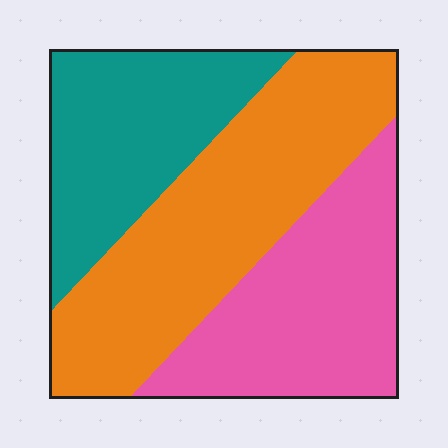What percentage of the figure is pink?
Pink takes up between a quarter and a half of the figure.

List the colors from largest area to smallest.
From largest to smallest: orange, pink, teal.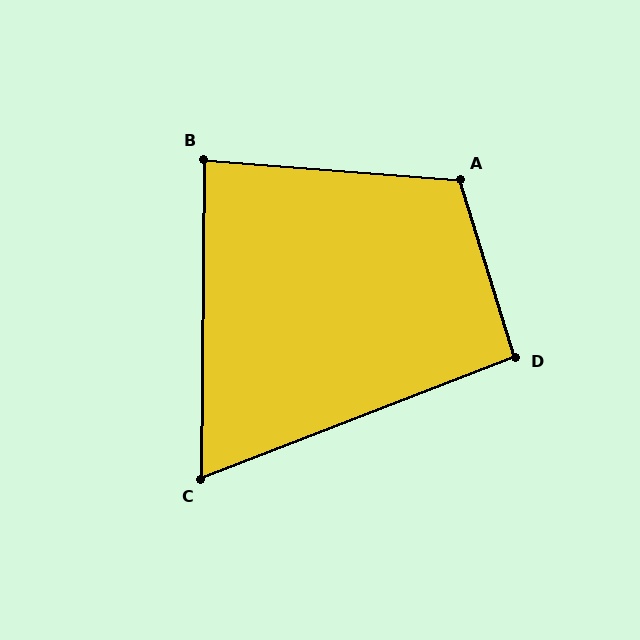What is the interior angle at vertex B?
Approximately 86 degrees (approximately right).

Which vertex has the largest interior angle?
A, at approximately 112 degrees.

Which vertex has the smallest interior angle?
C, at approximately 68 degrees.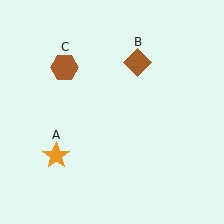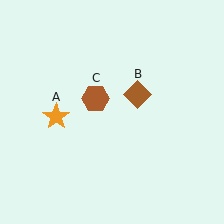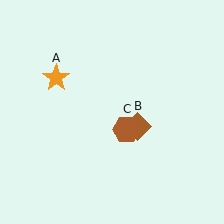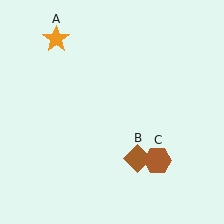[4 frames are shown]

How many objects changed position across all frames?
3 objects changed position: orange star (object A), brown diamond (object B), brown hexagon (object C).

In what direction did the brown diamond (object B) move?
The brown diamond (object B) moved down.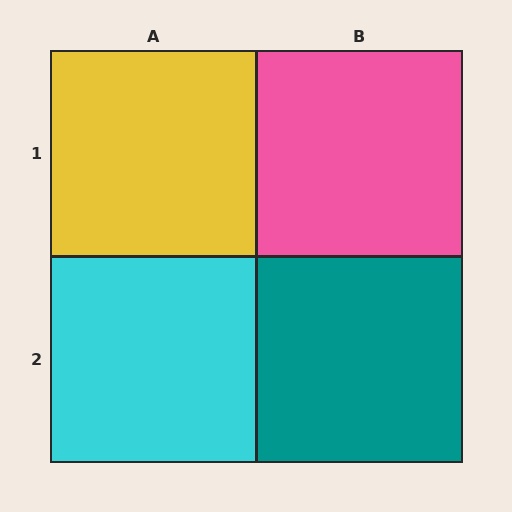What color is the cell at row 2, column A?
Cyan.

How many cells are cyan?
1 cell is cyan.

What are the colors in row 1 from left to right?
Yellow, pink.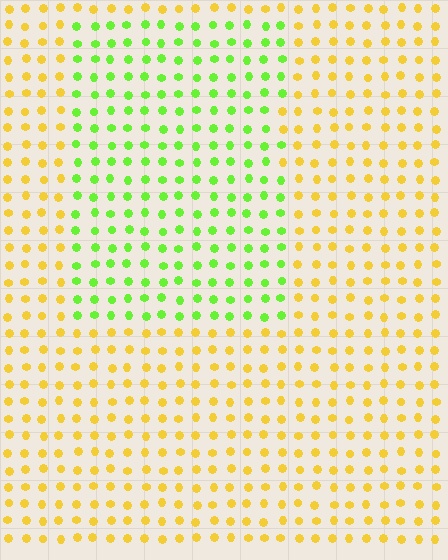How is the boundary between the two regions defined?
The boundary is defined purely by a slight shift in hue (about 56 degrees). Spacing, size, and orientation are identical on both sides.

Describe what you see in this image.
The image is filled with small yellow elements in a uniform arrangement. A rectangle-shaped region is visible where the elements are tinted to a slightly different hue, forming a subtle color boundary.